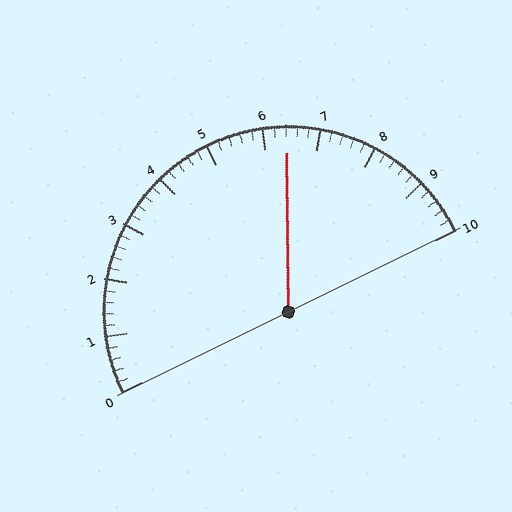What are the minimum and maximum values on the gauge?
The gauge ranges from 0 to 10.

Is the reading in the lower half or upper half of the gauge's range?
The reading is in the upper half of the range (0 to 10).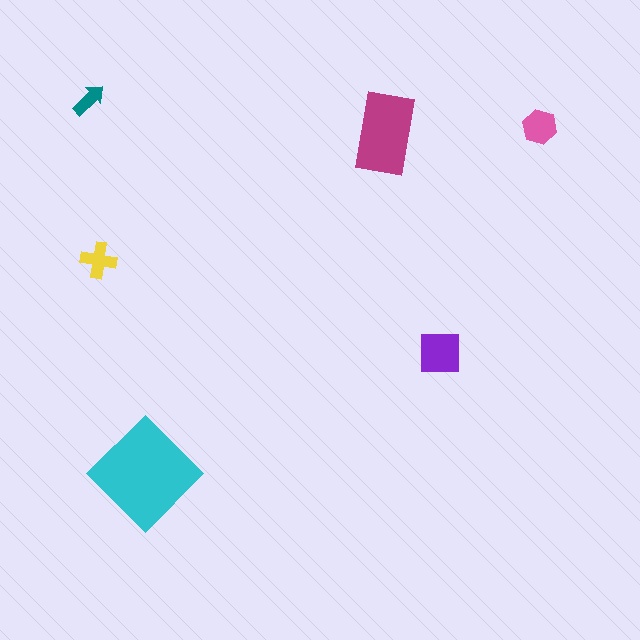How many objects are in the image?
There are 6 objects in the image.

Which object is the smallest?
The teal arrow.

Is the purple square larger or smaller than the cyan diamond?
Smaller.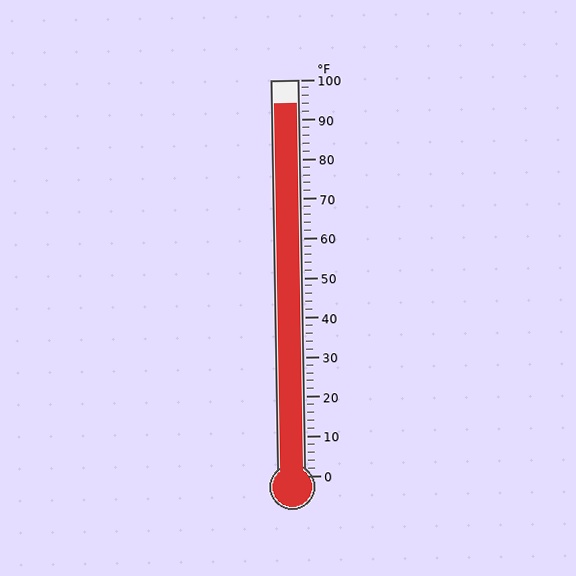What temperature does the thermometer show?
The thermometer shows approximately 94°F.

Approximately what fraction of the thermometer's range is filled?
The thermometer is filled to approximately 95% of its range.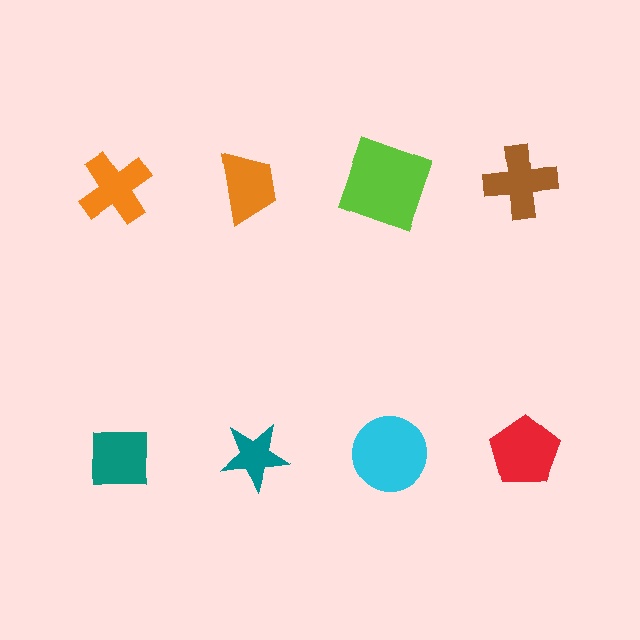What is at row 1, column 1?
An orange cross.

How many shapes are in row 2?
4 shapes.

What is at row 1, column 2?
An orange trapezoid.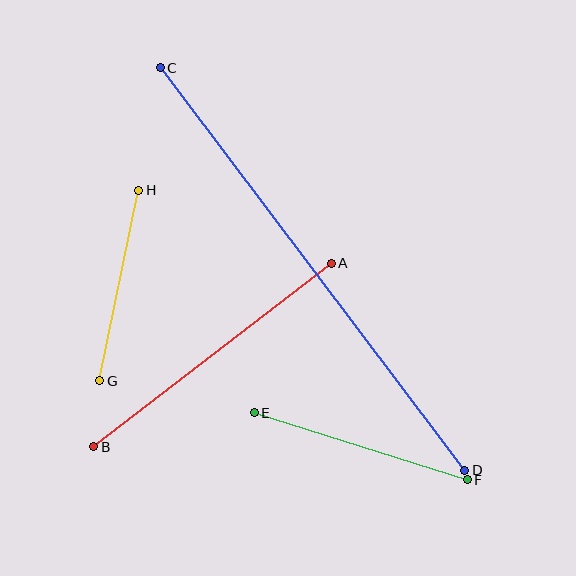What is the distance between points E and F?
The distance is approximately 223 pixels.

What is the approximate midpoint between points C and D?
The midpoint is at approximately (313, 269) pixels.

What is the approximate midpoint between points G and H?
The midpoint is at approximately (119, 285) pixels.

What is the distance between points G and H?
The distance is approximately 195 pixels.